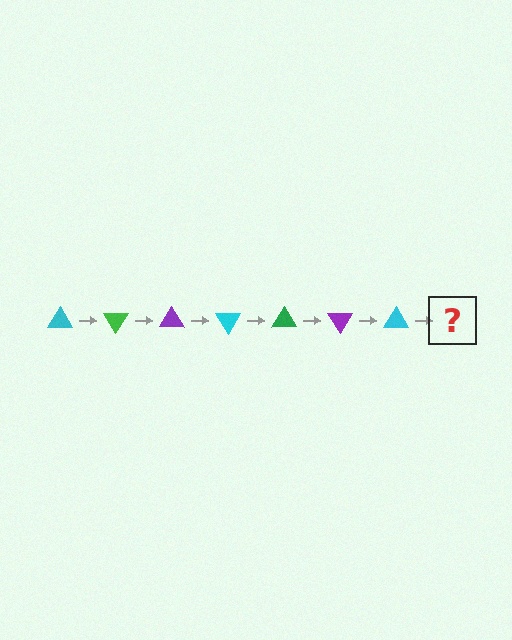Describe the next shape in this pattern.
It should be a green triangle, rotated 420 degrees from the start.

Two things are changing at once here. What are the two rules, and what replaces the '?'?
The two rules are that it rotates 60 degrees each step and the color cycles through cyan, green, and purple. The '?' should be a green triangle, rotated 420 degrees from the start.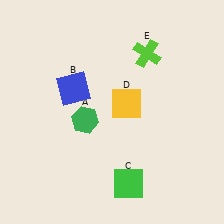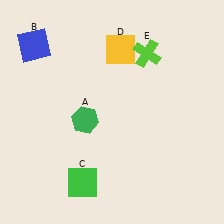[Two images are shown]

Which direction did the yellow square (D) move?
The yellow square (D) moved up.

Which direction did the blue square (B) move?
The blue square (B) moved up.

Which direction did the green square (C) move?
The green square (C) moved left.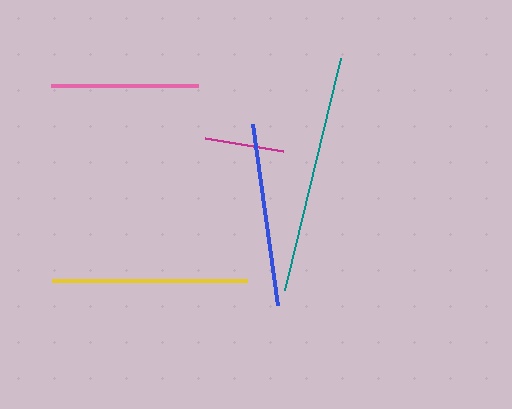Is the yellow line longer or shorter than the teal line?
The teal line is longer than the yellow line.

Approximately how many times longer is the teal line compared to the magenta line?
The teal line is approximately 3.0 times the length of the magenta line.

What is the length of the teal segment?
The teal segment is approximately 239 pixels long.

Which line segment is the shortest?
The magenta line is the shortest at approximately 79 pixels.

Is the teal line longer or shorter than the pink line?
The teal line is longer than the pink line.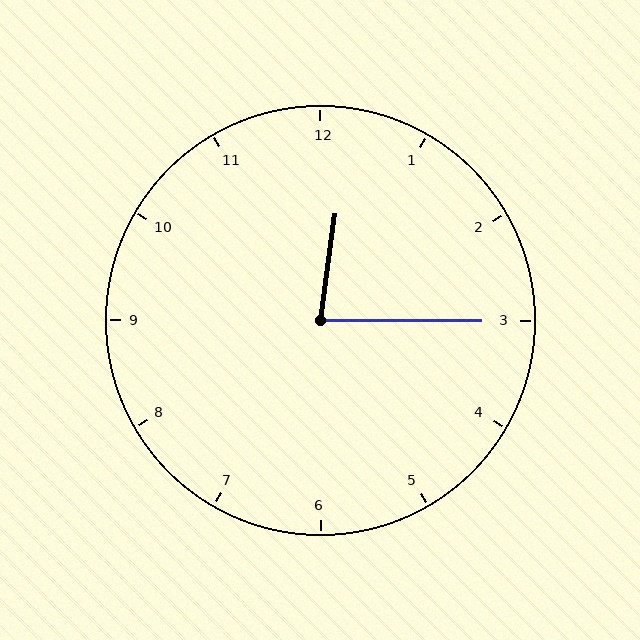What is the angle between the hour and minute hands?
Approximately 82 degrees.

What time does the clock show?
12:15.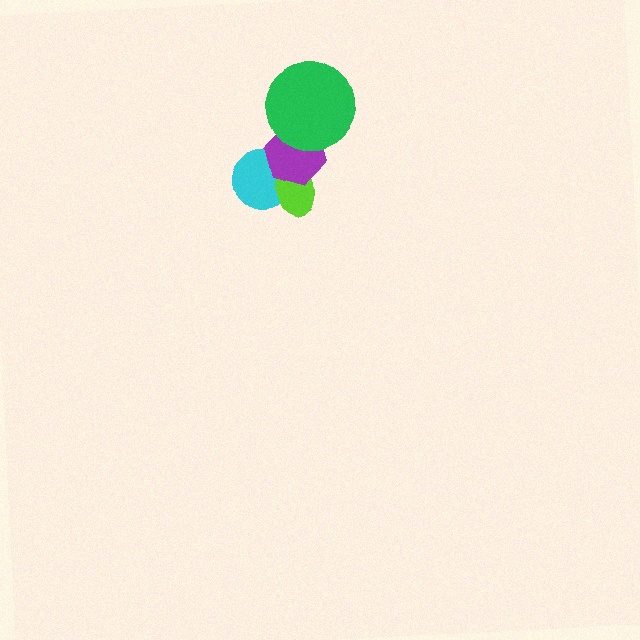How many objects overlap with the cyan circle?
2 objects overlap with the cyan circle.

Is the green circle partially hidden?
No, no other shape covers it.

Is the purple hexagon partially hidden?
Yes, it is partially covered by another shape.